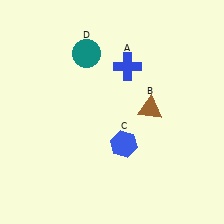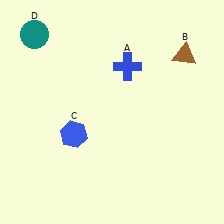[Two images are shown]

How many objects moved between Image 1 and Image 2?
3 objects moved between the two images.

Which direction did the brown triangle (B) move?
The brown triangle (B) moved up.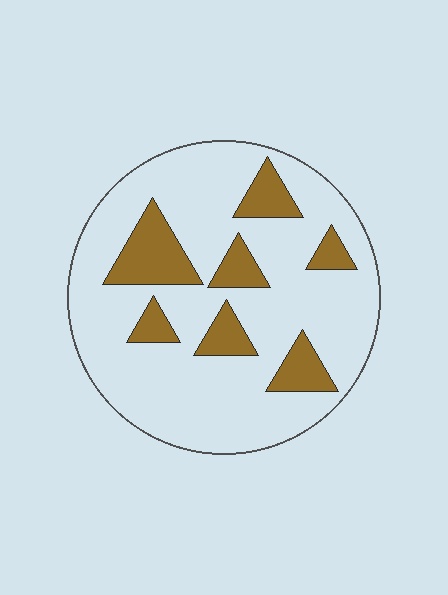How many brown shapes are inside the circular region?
7.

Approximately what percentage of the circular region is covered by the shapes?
Approximately 20%.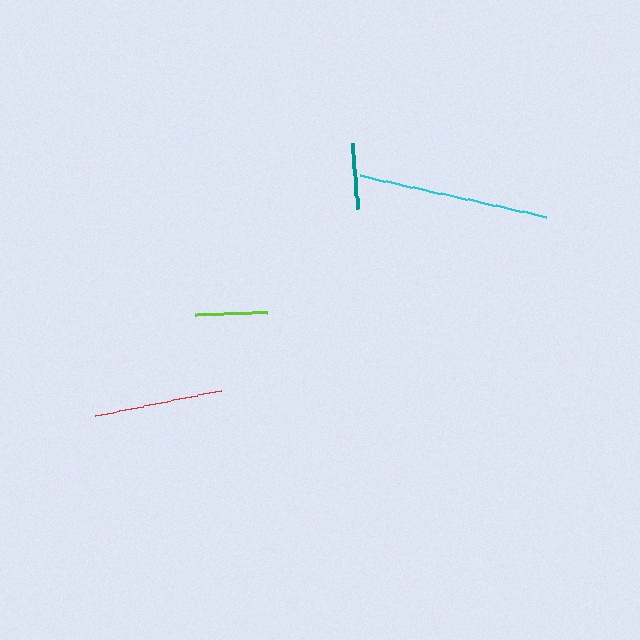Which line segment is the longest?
The cyan line is the longest at approximately 191 pixels.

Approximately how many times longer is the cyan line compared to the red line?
The cyan line is approximately 1.5 times the length of the red line.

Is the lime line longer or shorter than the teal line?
The lime line is longer than the teal line.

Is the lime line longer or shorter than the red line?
The red line is longer than the lime line.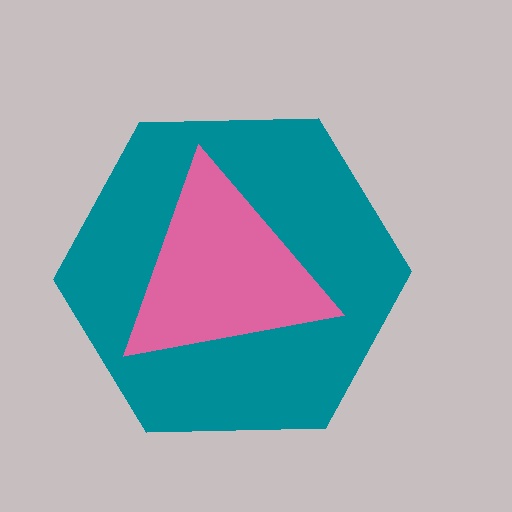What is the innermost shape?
The pink triangle.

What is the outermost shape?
The teal hexagon.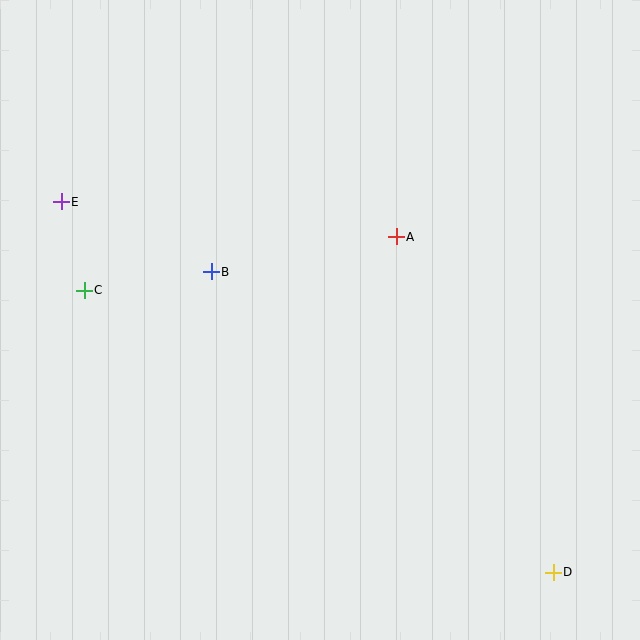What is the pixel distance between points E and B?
The distance between E and B is 165 pixels.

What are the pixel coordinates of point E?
Point E is at (61, 202).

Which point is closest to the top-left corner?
Point E is closest to the top-left corner.